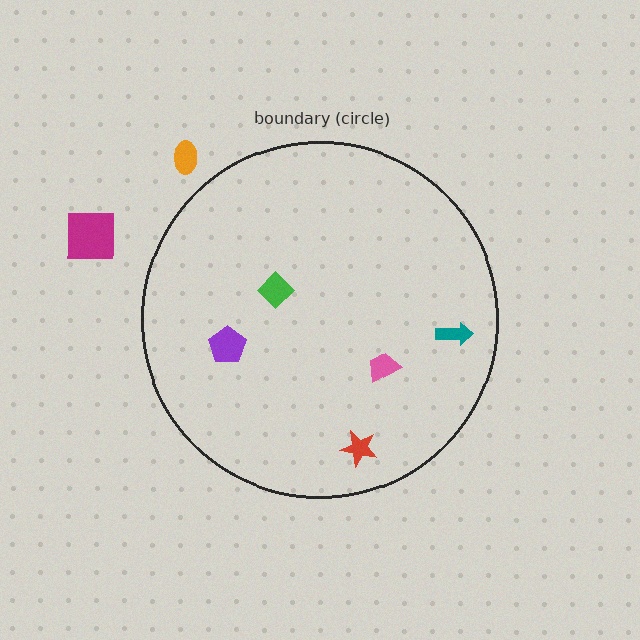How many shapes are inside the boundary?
5 inside, 2 outside.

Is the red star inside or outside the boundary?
Inside.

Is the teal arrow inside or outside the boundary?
Inside.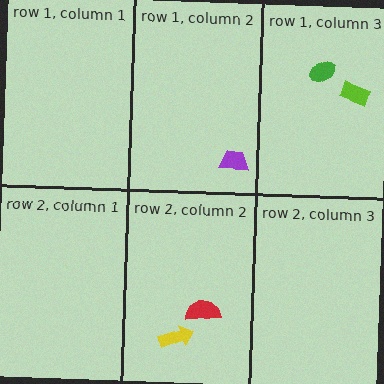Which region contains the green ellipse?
The row 1, column 3 region.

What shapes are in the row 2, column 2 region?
The red semicircle, the yellow arrow.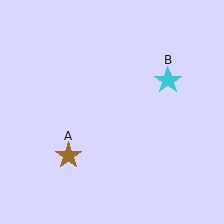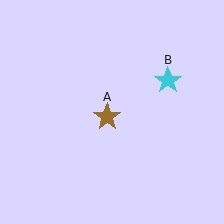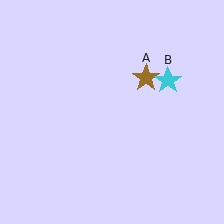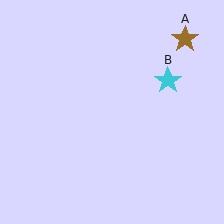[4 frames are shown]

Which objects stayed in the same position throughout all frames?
Cyan star (object B) remained stationary.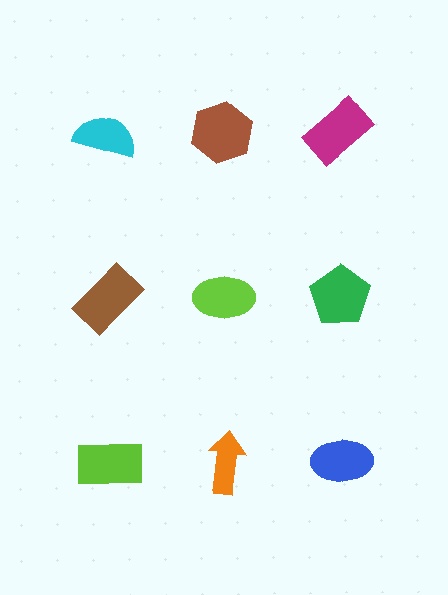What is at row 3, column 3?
A blue ellipse.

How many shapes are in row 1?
3 shapes.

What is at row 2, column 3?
A green pentagon.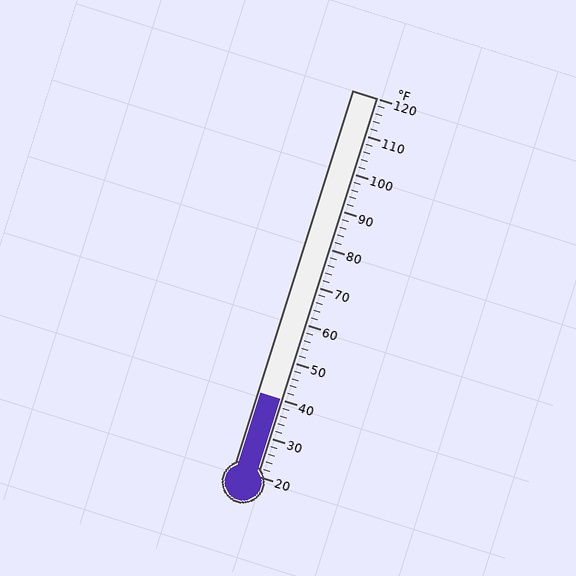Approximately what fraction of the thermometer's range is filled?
The thermometer is filled to approximately 20% of its range.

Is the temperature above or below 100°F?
The temperature is below 100°F.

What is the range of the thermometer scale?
The thermometer scale ranges from 20°F to 120°F.